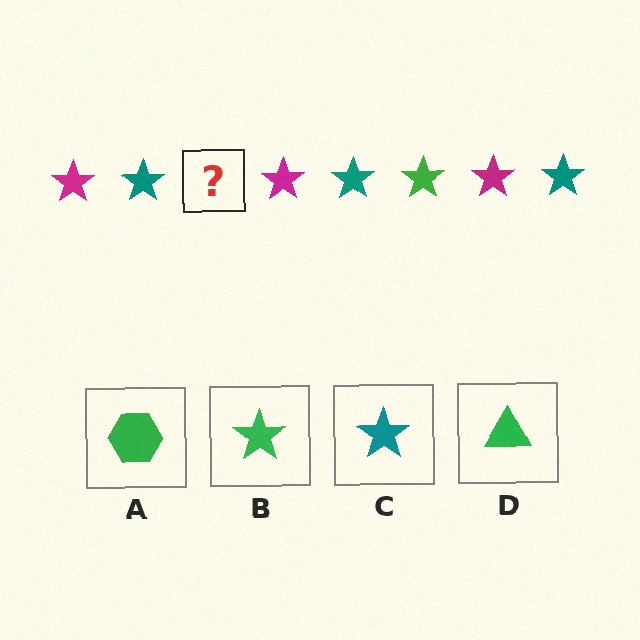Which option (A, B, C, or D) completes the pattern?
B.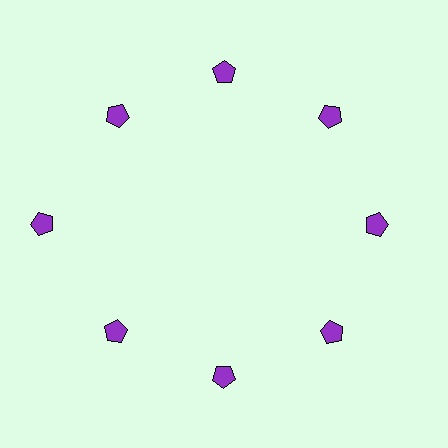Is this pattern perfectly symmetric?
No. The 8 purple pentagons are arranged in a ring, but one element near the 9 o'clock position is pushed outward from the center, breaking the 8-fold rotational symmetry.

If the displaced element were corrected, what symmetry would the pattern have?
It would have 8-fold rotational symmetry — the pattern would map onto itself every 45 degrees.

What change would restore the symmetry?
The symmetry would be restored by moving it inward, back onto the ring so that all 8 pentagons sit at equal angles and equal distance from the center.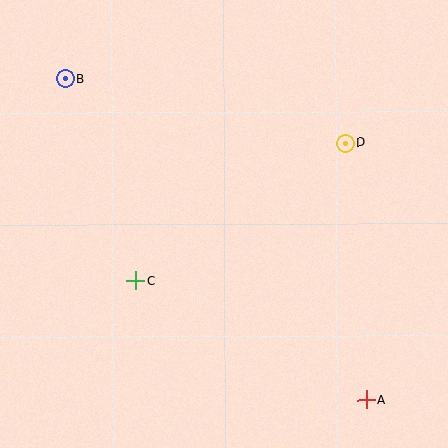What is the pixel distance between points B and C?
The distance between B and C is 215 pixels.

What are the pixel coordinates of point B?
Point B is at (66, 78).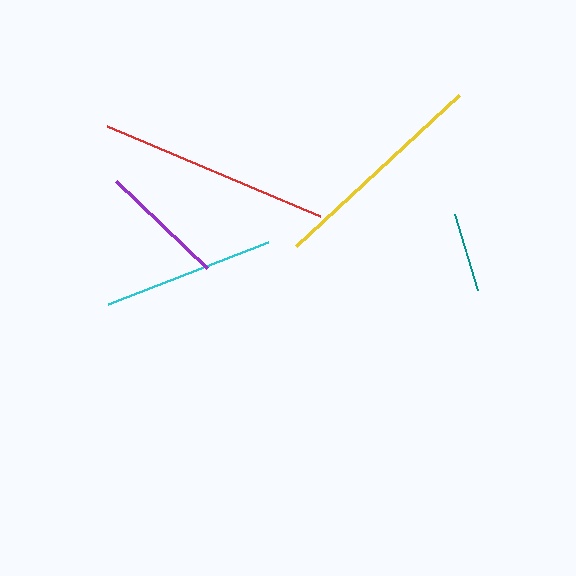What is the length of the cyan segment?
The cyan segment is approximately 172 pixels long.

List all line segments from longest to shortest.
From longest to shortest: red, yellow, cyan, purple, teal.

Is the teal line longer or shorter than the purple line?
The purple line is longer than the teal line.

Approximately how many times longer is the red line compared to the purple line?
The red line is approximately 1.8 times the length of the purple line.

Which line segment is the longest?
The red line is the longest at approximately 232 pixels.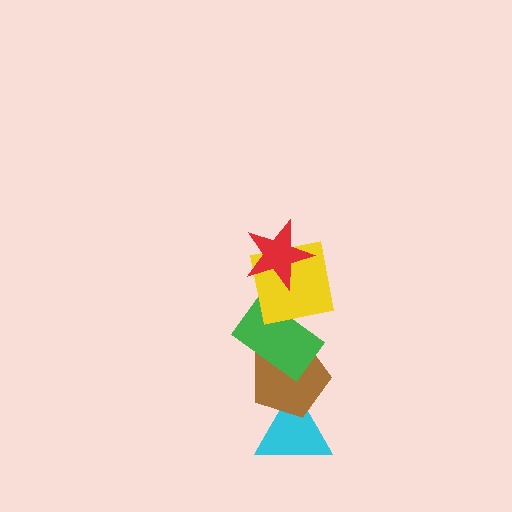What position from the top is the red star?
The red star is 1st from the top.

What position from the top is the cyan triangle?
The cyan triangle is 5th from the top.